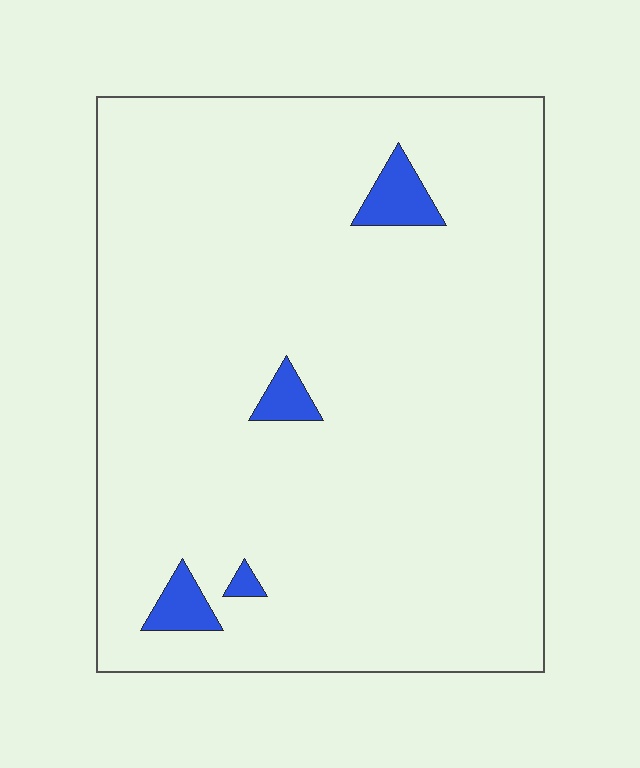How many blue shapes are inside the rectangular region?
4.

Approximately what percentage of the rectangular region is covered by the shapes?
Approximately 5%.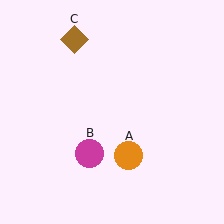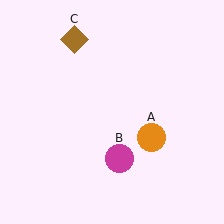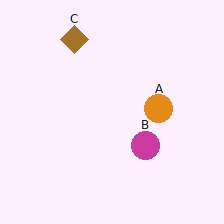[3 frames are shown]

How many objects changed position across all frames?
2 objects changed position: orange circle (object A), magenta circle (object B).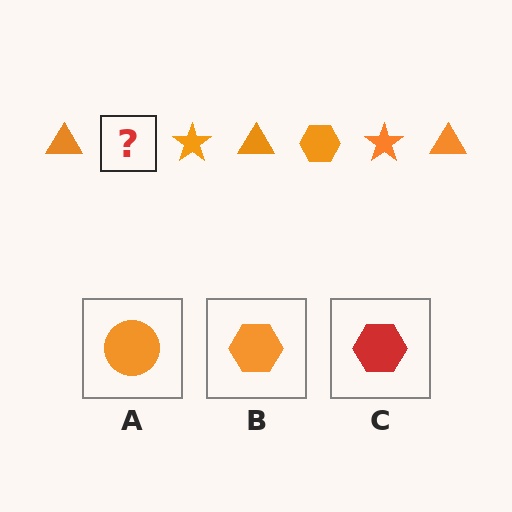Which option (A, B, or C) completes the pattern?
B.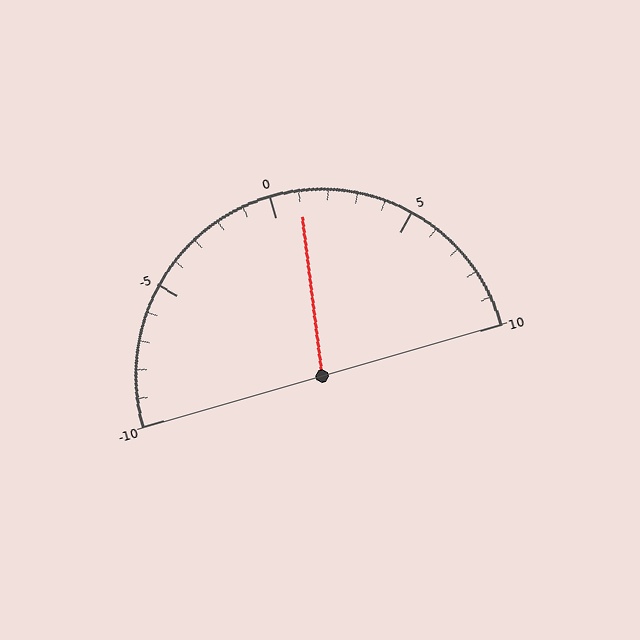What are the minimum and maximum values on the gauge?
The gauge ranges from -10 to 10.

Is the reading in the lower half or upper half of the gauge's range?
The reading is in the upper half of the range (-10 to 10).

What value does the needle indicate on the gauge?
The needle indicates approximately 1.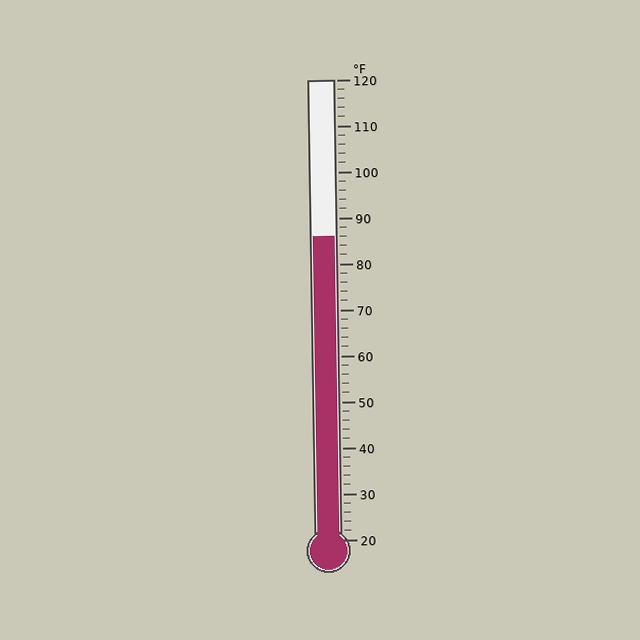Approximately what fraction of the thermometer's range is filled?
The thermometer is filled to approximately 65% of its range.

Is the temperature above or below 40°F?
The temperature is above 40°F.